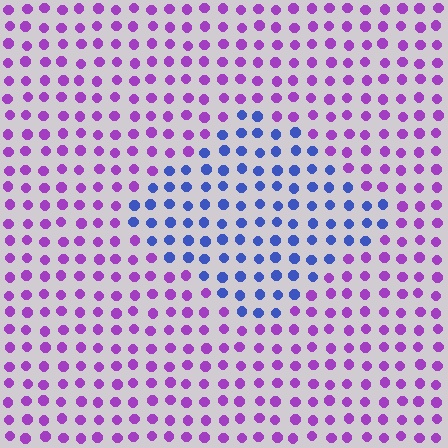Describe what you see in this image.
The image is filled with small purple elements in a uniform arrangement. A diamond-shaped region is visible where the elements are tinted to a slightly different hue, forming a subtle color boundary.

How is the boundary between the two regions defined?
The boundary is defined purely by a slight shift in hue (about 57 degrees). Spacing, size, and orientation are identical on both sides.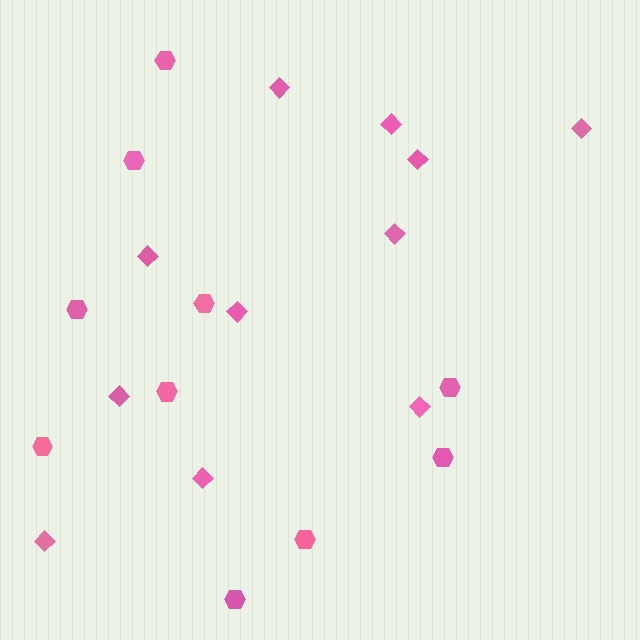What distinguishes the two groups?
There are 2 groups: one group of hexagons (10) and one group of diamonds (11).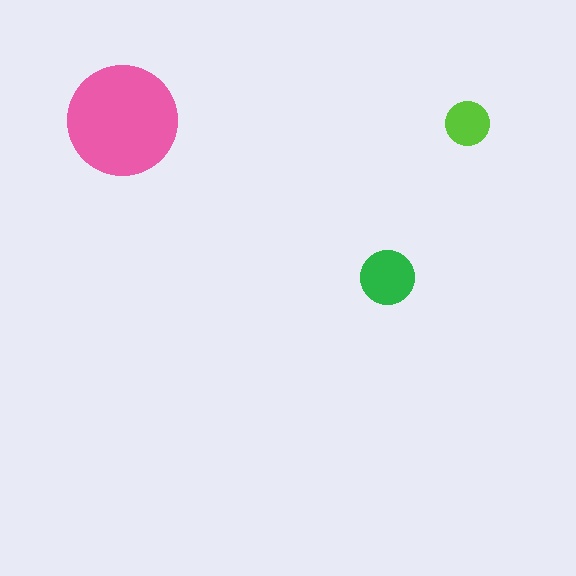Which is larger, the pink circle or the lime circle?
The pink one.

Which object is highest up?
The pink circle is topmost.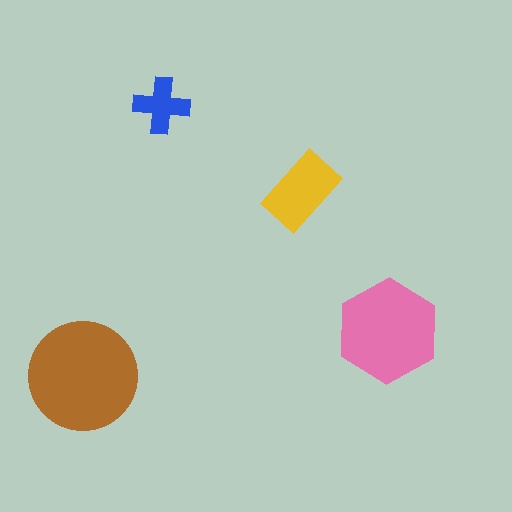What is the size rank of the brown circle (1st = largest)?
1st.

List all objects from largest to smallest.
The brown circle, the pink hexagon, the yellow rectangle, the blue cross.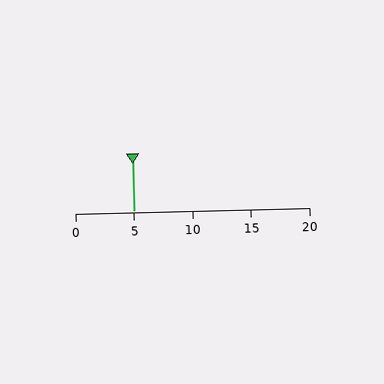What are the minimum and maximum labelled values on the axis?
The axis runs from 0 to 20.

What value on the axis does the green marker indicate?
The marker indicates approximately 5.